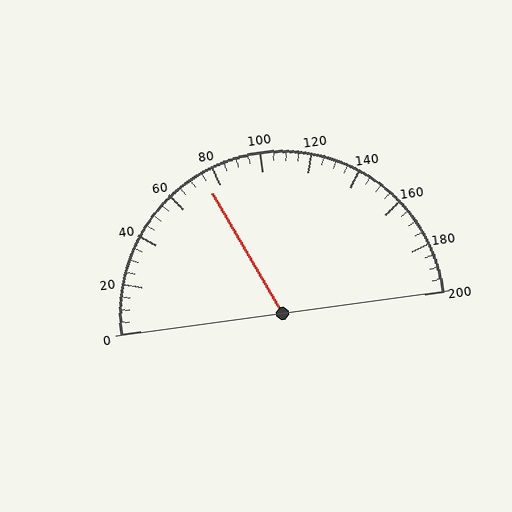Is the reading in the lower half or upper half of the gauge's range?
The reading is in the lower half of the range (0 to 200).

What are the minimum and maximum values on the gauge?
The gauge ranges from 0 to 200.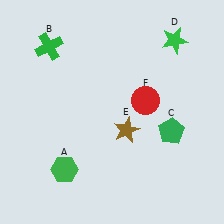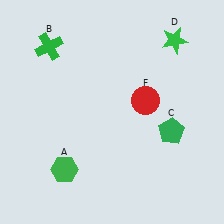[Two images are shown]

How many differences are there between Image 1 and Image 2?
There is 1 difference between the two images.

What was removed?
The brown star (E) was removed in Image 2.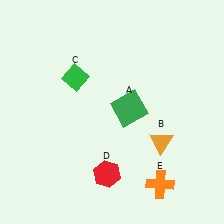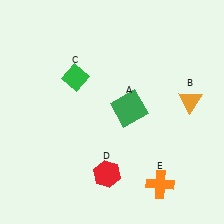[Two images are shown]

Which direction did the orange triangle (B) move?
The orange triangle (B) moved up.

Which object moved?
The orange triangle (B) moved up.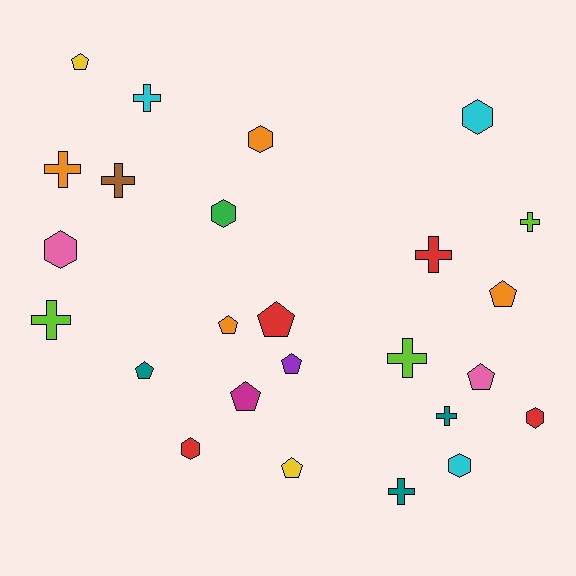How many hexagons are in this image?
There are 7 hexagons.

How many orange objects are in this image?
There are 4 orange objects.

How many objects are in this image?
There are 25 objects.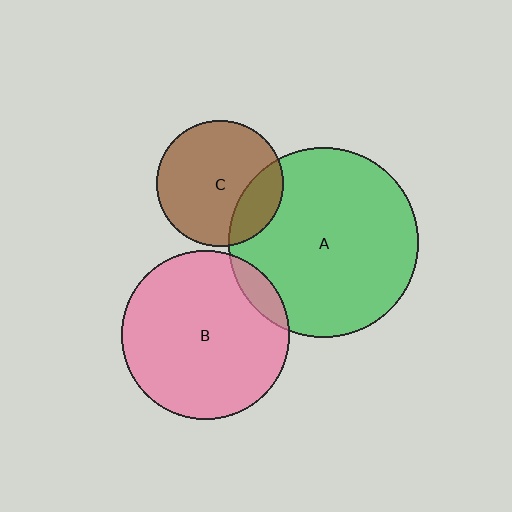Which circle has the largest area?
Circle A (green).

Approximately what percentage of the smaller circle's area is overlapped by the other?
Approximately 10%.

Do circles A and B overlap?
Yes.